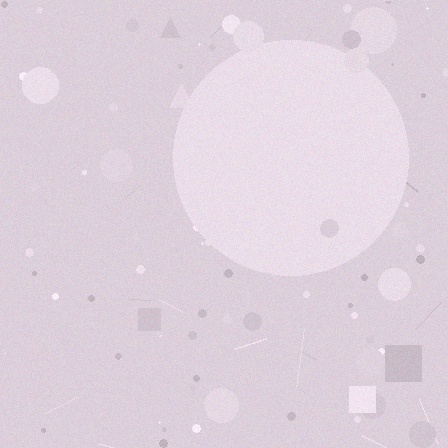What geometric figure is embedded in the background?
A circle is embedded in the background.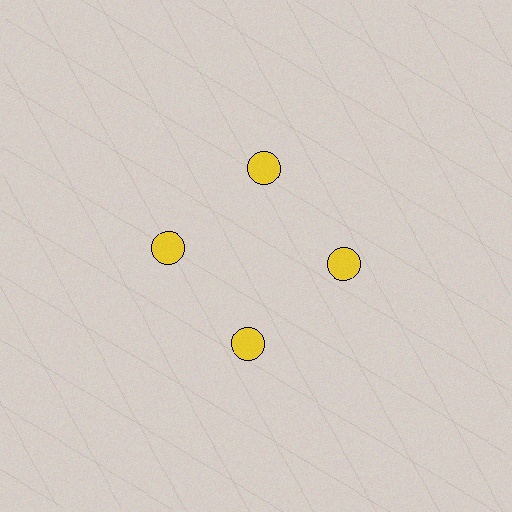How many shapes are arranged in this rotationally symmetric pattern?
There are 4 shapes, arranged in 4 groups of 1.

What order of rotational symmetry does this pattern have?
This pattern has 4-fold rotational symmetry.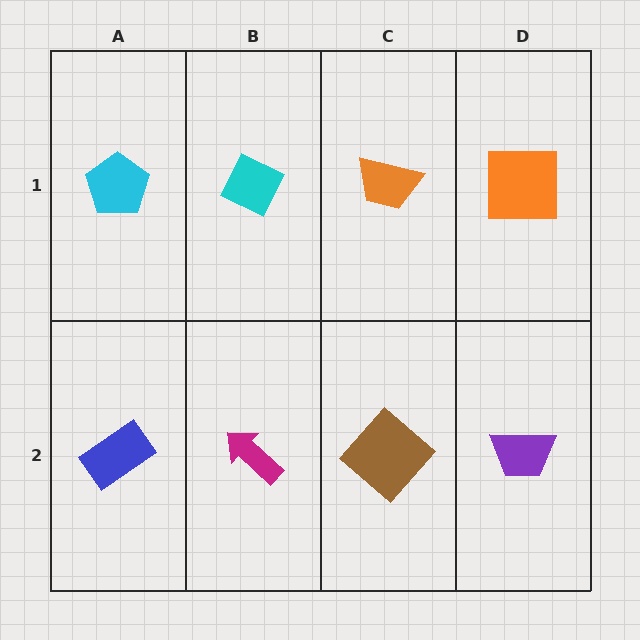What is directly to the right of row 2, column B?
A brown diamond.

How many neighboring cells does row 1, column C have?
3.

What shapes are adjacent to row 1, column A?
A blue rectangle (row 2, column A), a cyan diamond (row 1, column B).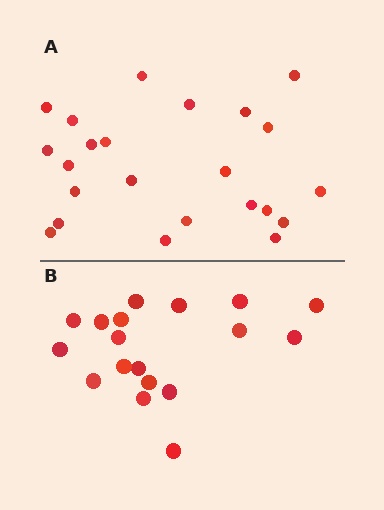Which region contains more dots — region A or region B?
Region A (the top region) has more dots.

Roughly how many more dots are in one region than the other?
Region A has about 5 more dots than region B.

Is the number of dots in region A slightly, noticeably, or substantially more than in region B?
Region A has noticeably more, but not dramatically so. The ratio is roughly 1.3 to 1.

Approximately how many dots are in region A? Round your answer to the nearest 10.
About 20 dots. (The exact count is 23, which rounds to 20.)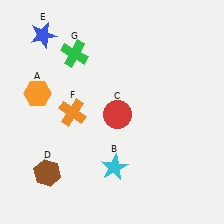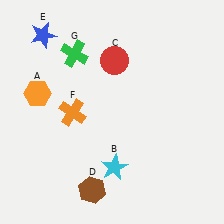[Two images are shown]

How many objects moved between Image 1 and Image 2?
2 objects moved between the two images.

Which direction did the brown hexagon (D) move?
The brown hexagon (D) moved right.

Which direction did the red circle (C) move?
The red circle (C) moved up.